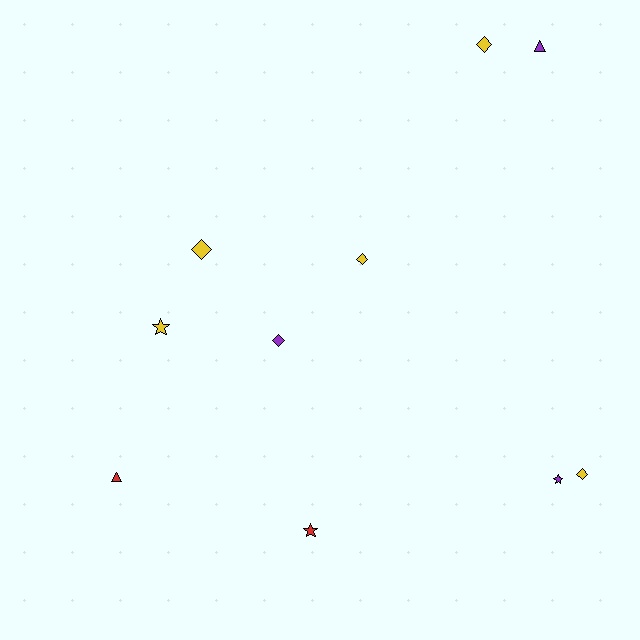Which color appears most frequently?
Yellow, with 5 objects.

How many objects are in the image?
There are 10 objects.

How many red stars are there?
There is 1 red star.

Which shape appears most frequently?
Diamond, with 5 objects.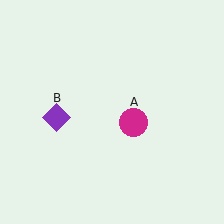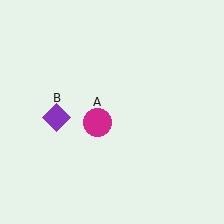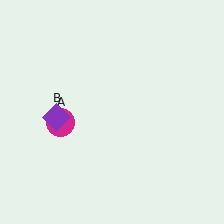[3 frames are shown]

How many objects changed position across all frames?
1 object changed position: magenta circle (object A).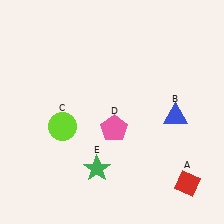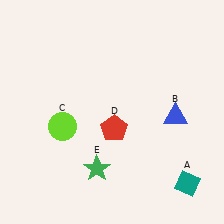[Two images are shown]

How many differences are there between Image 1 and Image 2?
There are 2 differences between the two images.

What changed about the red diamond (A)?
In Image 1, A is red. In Image 2, it changed to teal.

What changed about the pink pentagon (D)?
In Image 1, D is pink. In Image 2, it changed to red.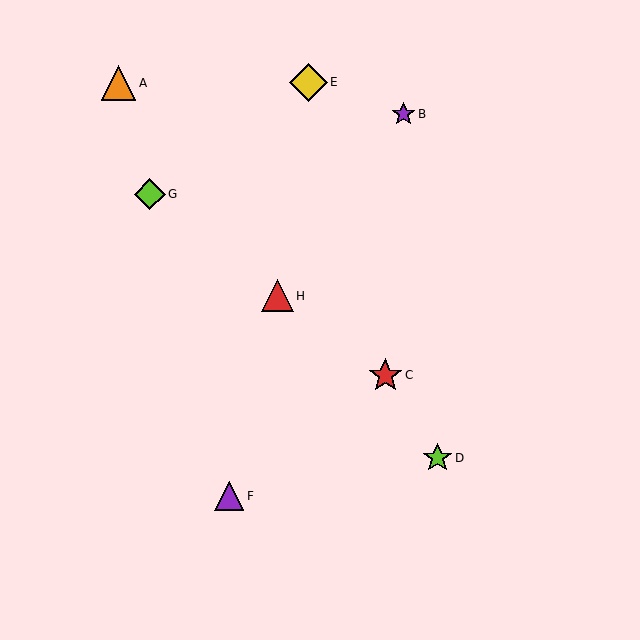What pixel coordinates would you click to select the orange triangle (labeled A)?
Click at (118, 83) to select the orange triangle A.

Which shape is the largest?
The yellow diamond (labeled E) is the largest.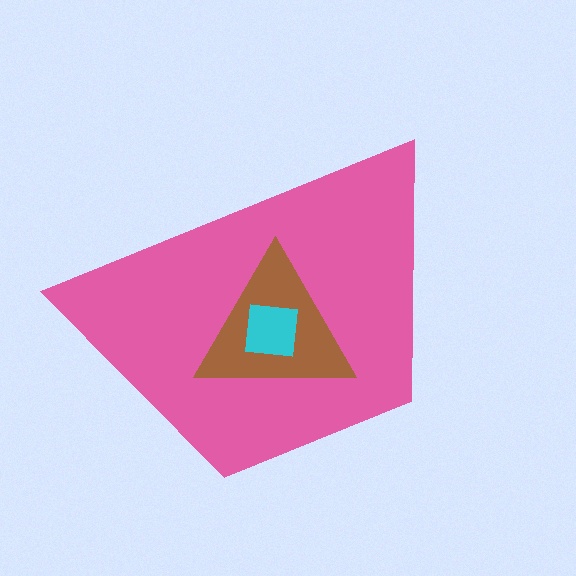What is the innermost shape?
The cyan square.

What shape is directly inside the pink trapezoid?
The brown triangle.